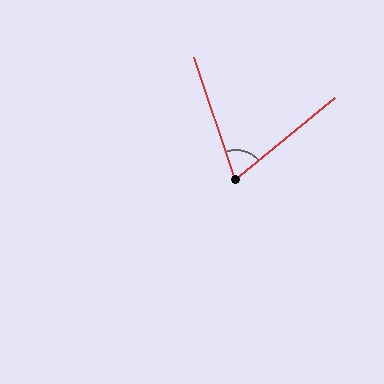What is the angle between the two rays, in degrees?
Approximately 69 degrees.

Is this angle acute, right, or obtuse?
It is acute.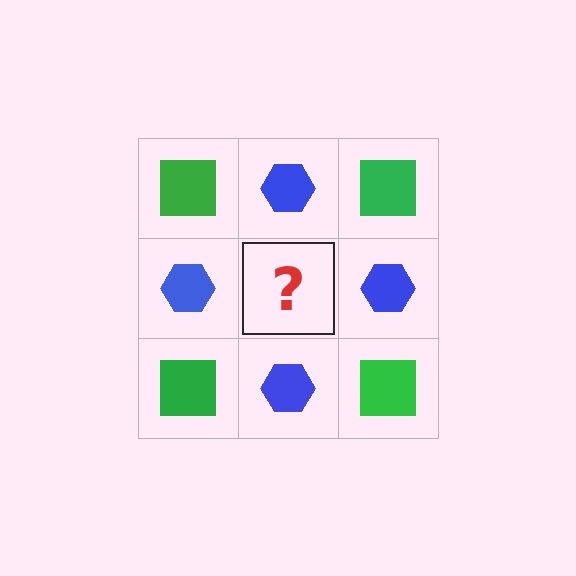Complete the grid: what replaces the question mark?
The question mark should be replaced with a green square.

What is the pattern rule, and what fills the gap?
The rule is that it alternates green square and blue hexagon in a checkerboard pattern. The gap should be filled with a green square.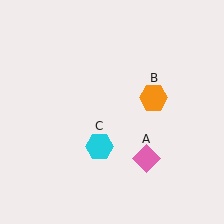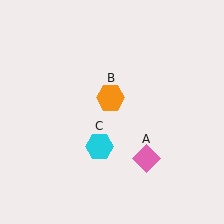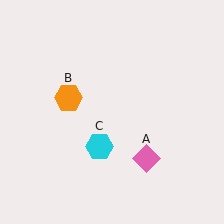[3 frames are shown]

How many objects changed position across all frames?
1 object changed position: orange hexagon (object B).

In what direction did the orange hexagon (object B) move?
The orange hexagon (object B) moved left.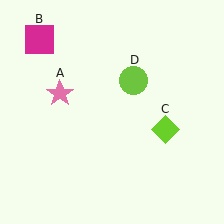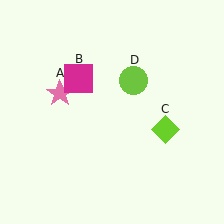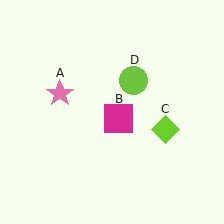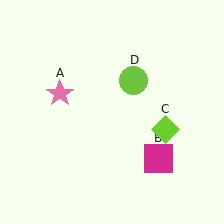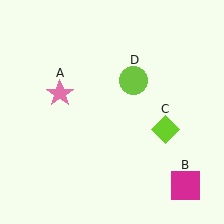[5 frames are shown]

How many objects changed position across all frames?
1 object changed position: magenta square (object B).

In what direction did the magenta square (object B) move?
The magenta square (object B) moved down and to the right.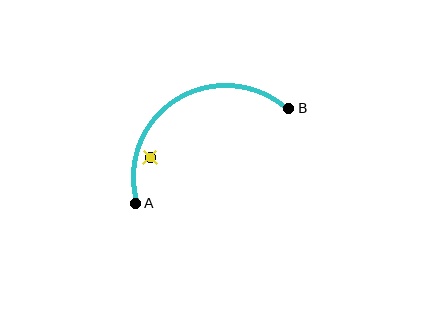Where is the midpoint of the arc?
The arc midpoint is the point on the curve farthest from the straight line joining A and B. It sits above that line.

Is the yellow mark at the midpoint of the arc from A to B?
No — the yellow mark does not lie on the arc at all. It sits slightly inside the curve.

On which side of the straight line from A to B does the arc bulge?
The arc bulges above the straight line connecting A and B.